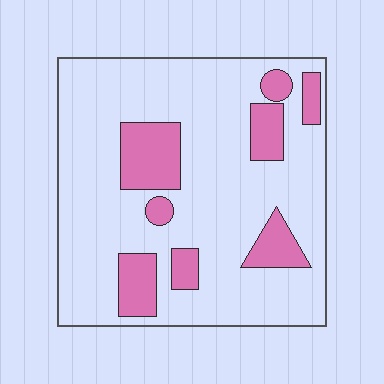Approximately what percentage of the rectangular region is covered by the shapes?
Approximately 20%.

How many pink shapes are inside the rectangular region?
8.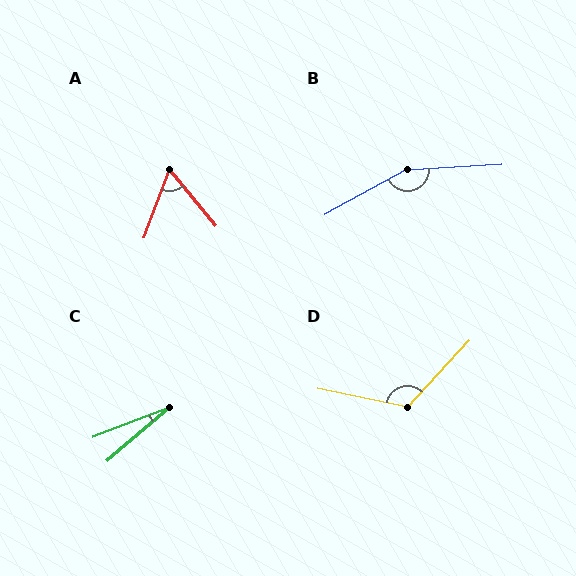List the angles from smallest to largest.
C (19°), A (60°), D (121°), B (154°).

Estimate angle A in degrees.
Approximately 60 degrees.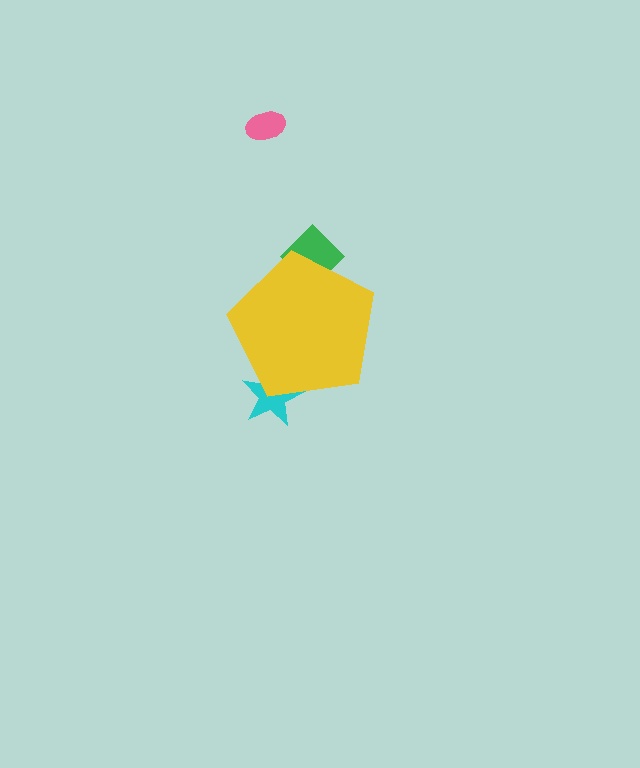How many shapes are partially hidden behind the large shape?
2 shapes are partially hidden.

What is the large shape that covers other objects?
A yellow pentagon.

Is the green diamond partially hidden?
Yes, the green diamond is partially hidden behind the yellow pentagon.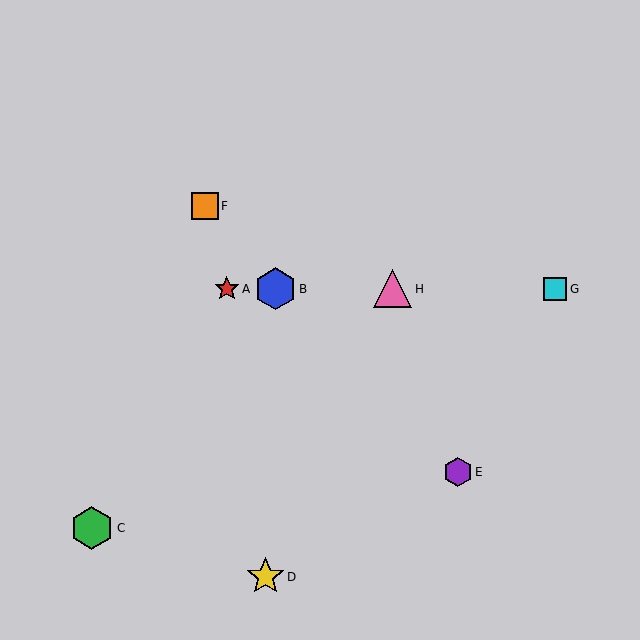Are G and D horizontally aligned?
No, G is at y≈289 and D is at y≈577.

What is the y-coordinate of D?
Object D is at y≈577.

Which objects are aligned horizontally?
Objects A, B, G, H are aligned horizontally.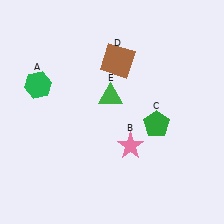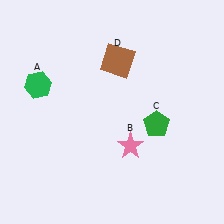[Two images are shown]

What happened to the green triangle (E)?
The green triangle (E) was removed in Image 2. It was in the top-left area of Image 1.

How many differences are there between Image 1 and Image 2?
There is 1 difference between the two images.